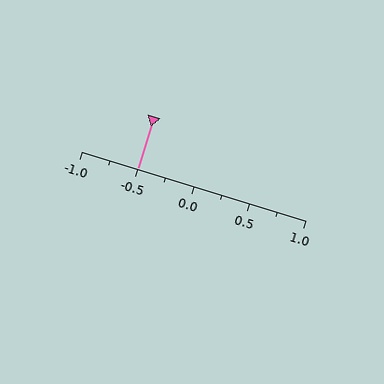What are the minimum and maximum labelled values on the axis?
The axis runs from -1.0 to 1.0.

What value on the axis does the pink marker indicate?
The marker indicates approximately -0.5.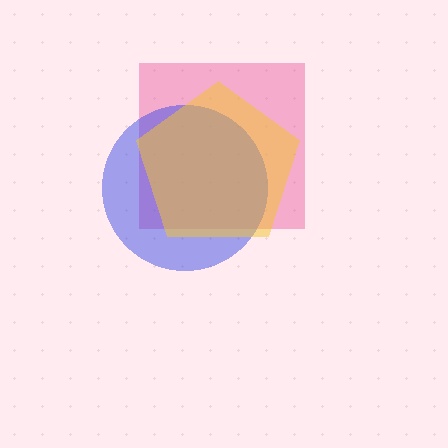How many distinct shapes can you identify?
There are 3 distinct shapes: a pink square, a blue circle, a yellow pentagon.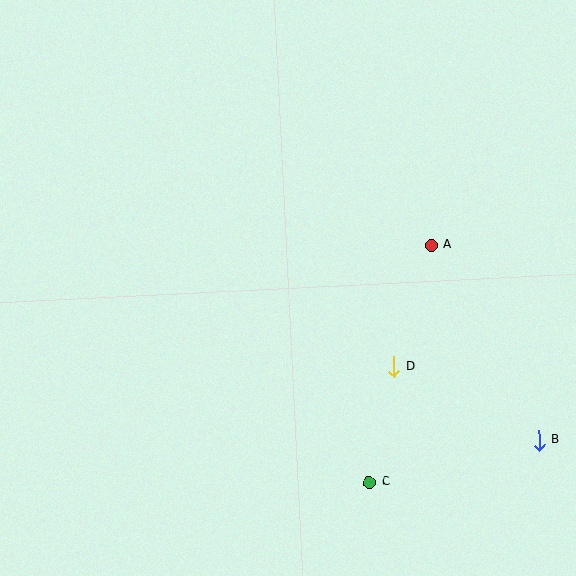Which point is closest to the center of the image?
Point D at (394, 367) is closest to the center.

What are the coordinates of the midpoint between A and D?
The midpoint between A and D is at (412, 306).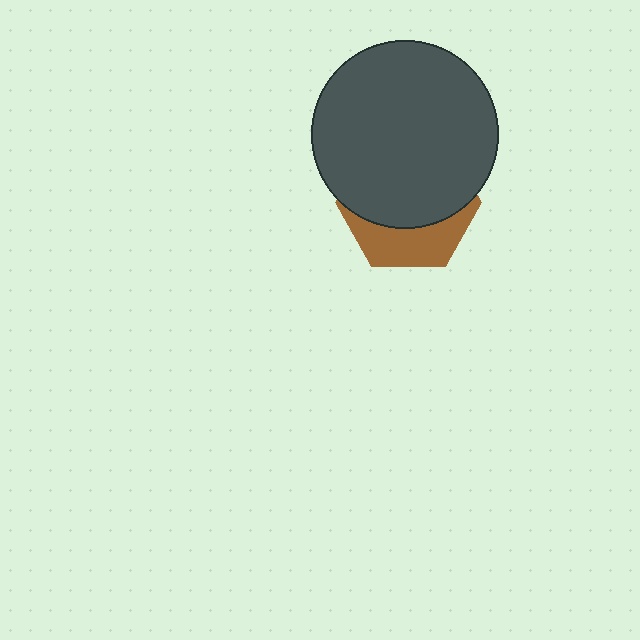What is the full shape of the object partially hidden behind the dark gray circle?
The partially hidden object is a brown hexagon.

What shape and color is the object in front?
The object in front is a dark gray circle.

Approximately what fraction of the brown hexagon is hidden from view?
Roughly 66% of the brown hexagon is hidden behind the dark gray circle.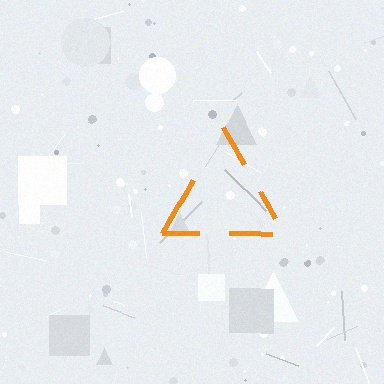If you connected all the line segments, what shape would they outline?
They would outline a triangle.